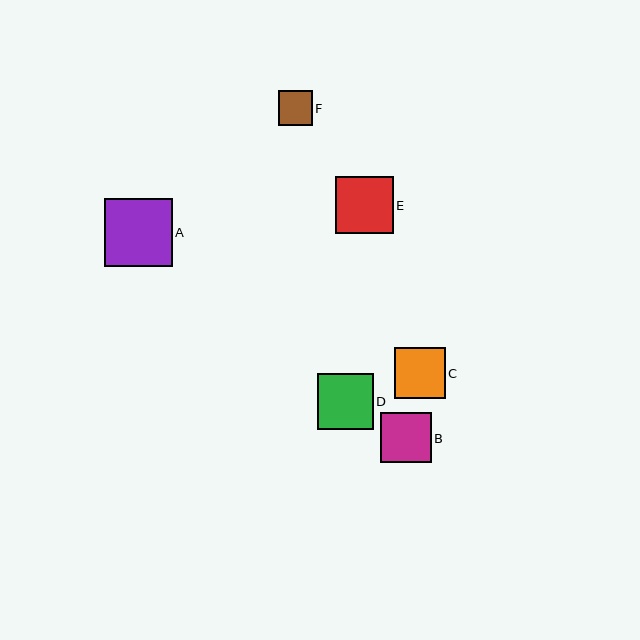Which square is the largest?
Square A is the largest with a size of approximately 68 pixels.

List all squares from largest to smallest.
From largest to smallest: A, E, D, C, B, F.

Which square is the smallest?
Square F is the smallest with a size of approximately 34 pixels.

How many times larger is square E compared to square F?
Square E is approximately 1.7 times the size of square F.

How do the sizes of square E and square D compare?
Square E and square D are approximately the same size.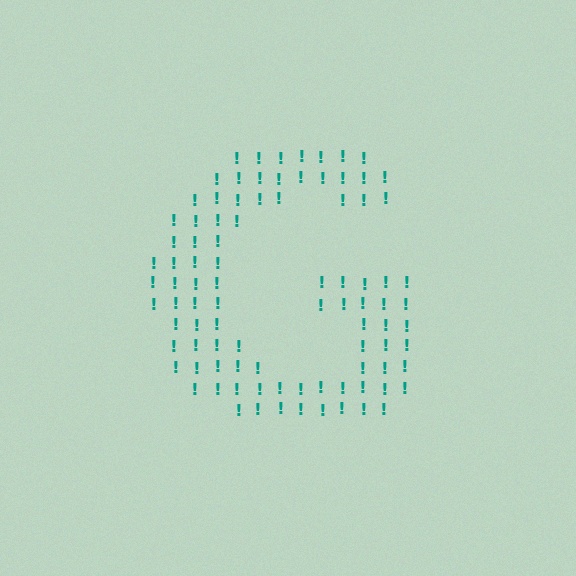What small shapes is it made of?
It is made of small exclamation marks.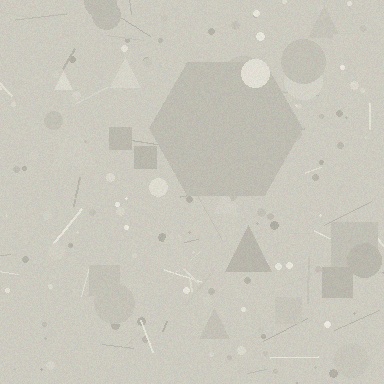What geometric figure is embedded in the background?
A hexagon is embedded in the background.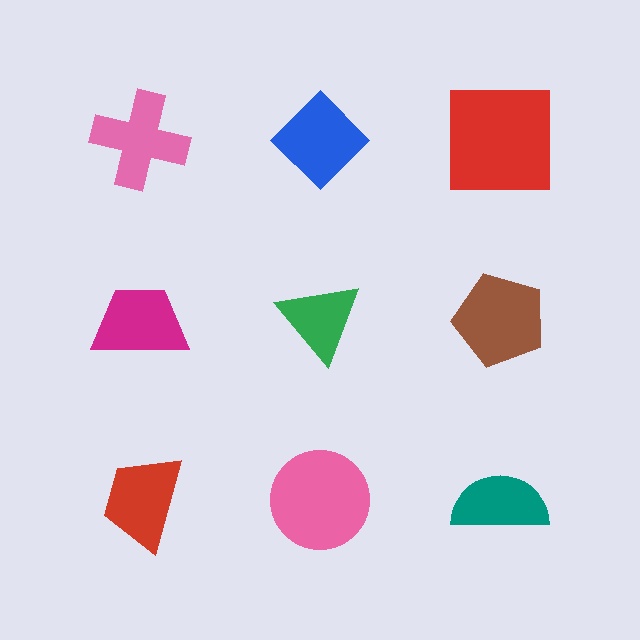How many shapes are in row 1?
3 shapes.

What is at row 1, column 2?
A blue diamond.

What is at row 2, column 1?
A magenta trapezoid.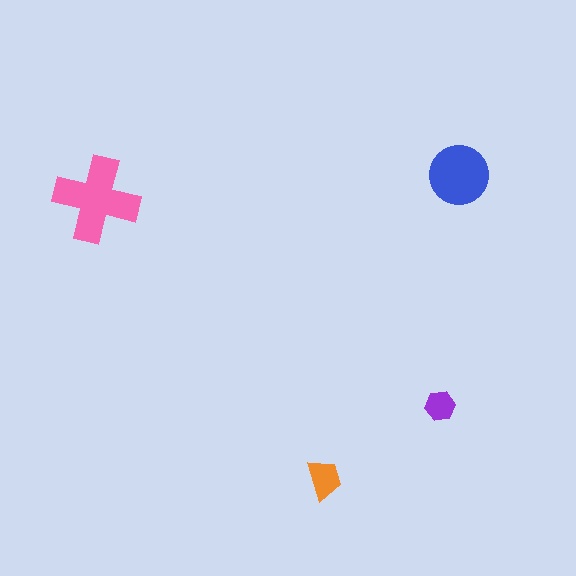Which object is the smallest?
The purple hexagon.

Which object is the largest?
The pink cross.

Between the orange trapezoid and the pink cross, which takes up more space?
The pink cross.